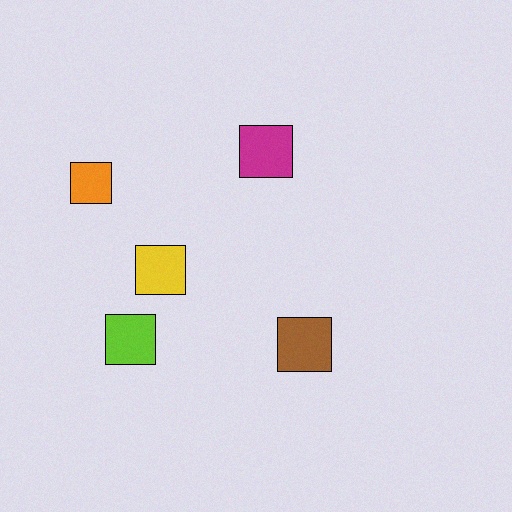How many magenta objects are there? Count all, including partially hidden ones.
There is 1 magenta object.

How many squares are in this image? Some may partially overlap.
There are 5 squares.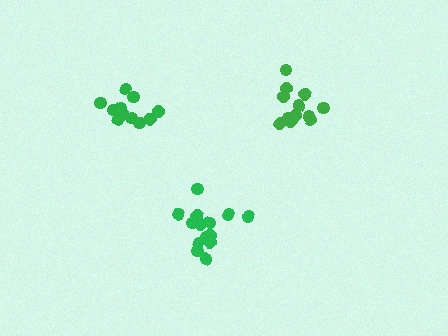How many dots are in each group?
Group 1: 11 dots, Group 2: 12 dots, Group 3: 15 dots (38 total).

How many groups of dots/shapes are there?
There are 3 groups.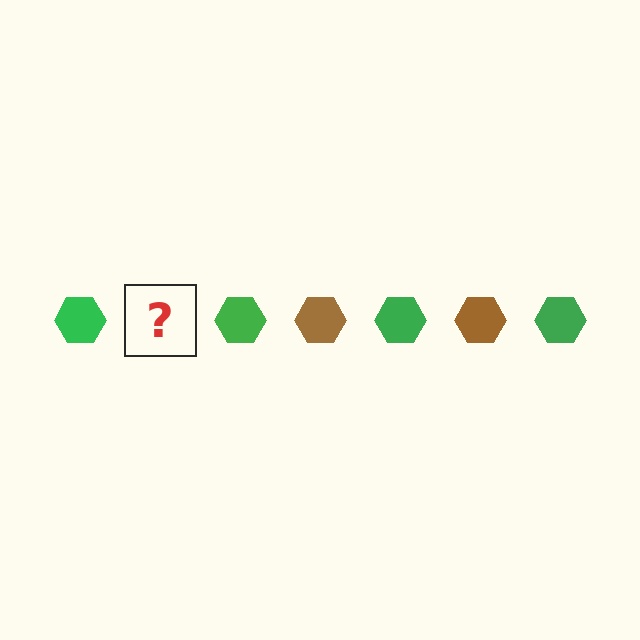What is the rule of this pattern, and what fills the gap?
The rule is that the pattern cycles through green, brown hexagons. The gap should be filled with a brown hexagon.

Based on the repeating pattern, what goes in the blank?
The blank should be a brown hexagon.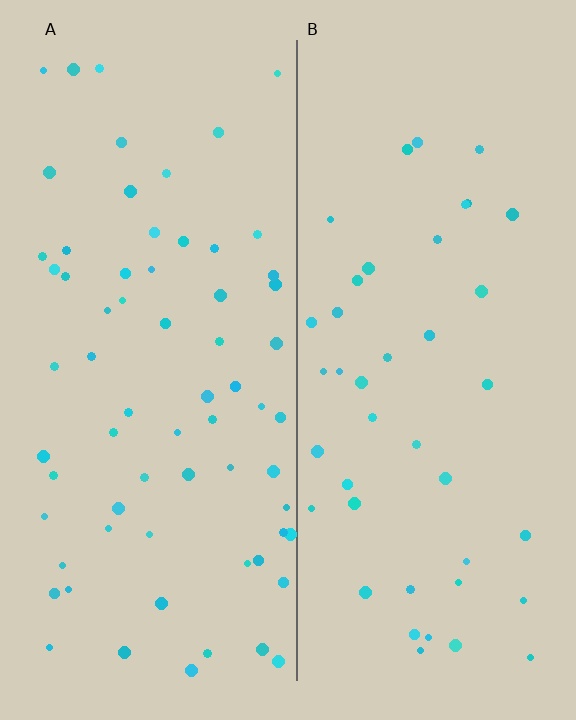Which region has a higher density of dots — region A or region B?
A (the left).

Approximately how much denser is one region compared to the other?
Approximately 1.6× — region A over region B.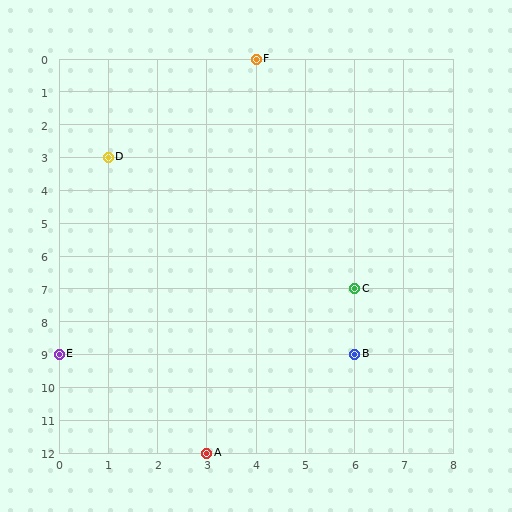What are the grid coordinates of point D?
Point D is at grid coordinates (1, 3).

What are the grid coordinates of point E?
Point E is at grid coordinates (0, 9).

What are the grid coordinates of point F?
Point F is at grid coordinates (4, 0).